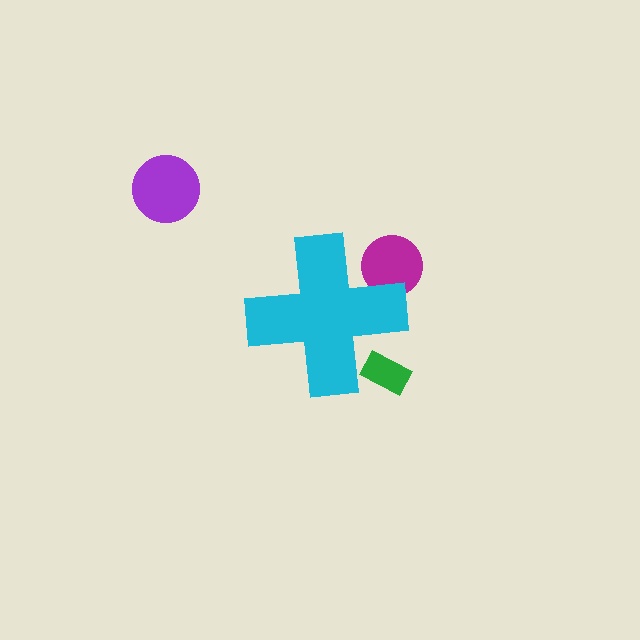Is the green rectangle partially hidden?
Yes, the green rectangle is partially hidden behind the cyan cross.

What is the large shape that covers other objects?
A cyan cross.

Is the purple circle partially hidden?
No, the purple circle is fully visible.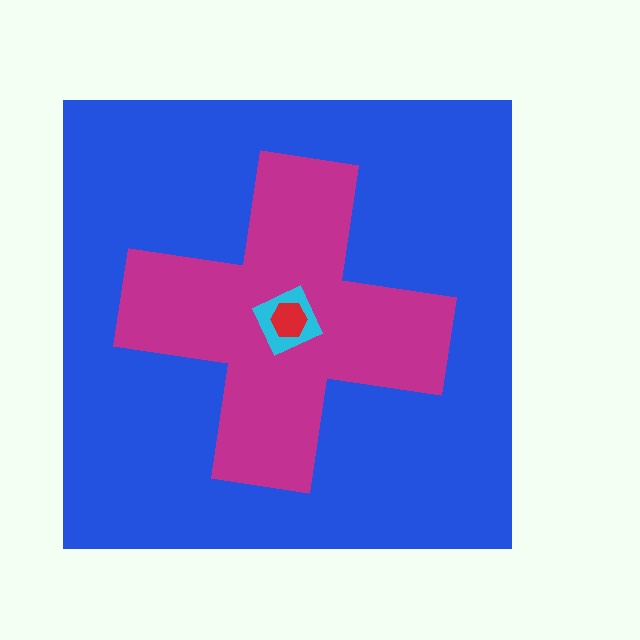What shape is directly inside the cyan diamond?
The red hexagon.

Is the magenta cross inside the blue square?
Yes.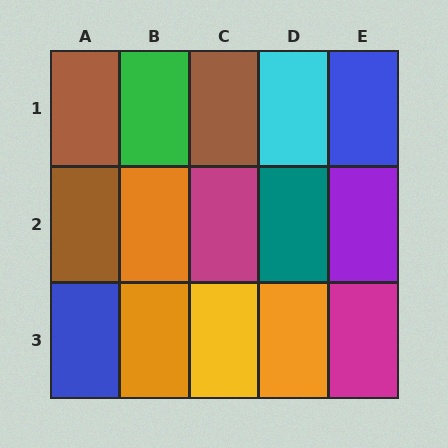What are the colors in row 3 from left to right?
Blue, orange, yellow, orange, magenta.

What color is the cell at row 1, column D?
Cyan.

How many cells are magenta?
2 cells are magenta.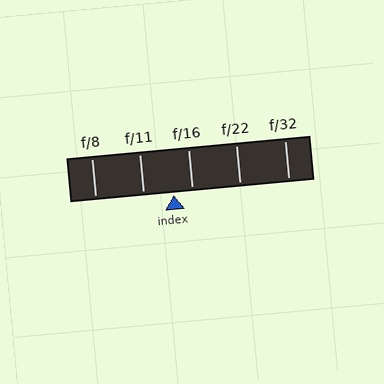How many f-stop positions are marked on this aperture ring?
There are 5 f-stop positions marked.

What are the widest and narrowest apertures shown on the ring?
The widest aperture shown is f/8 and the narrowest is f/32.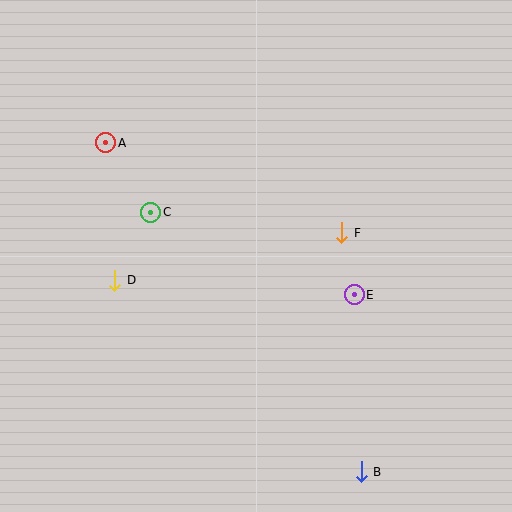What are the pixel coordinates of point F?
Point F is at (342, 233).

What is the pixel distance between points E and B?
The distance between E and B is 177 pixels.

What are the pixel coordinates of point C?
Point C is at (151, 212).